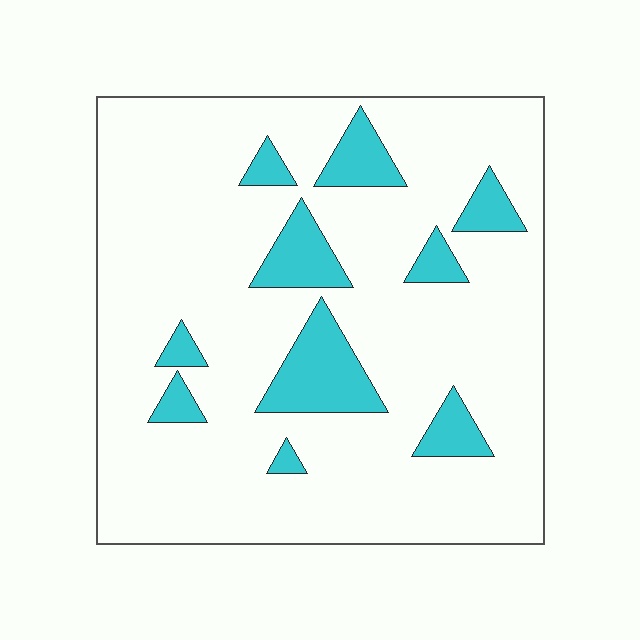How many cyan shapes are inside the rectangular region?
10.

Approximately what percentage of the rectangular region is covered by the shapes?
Approximately 15%.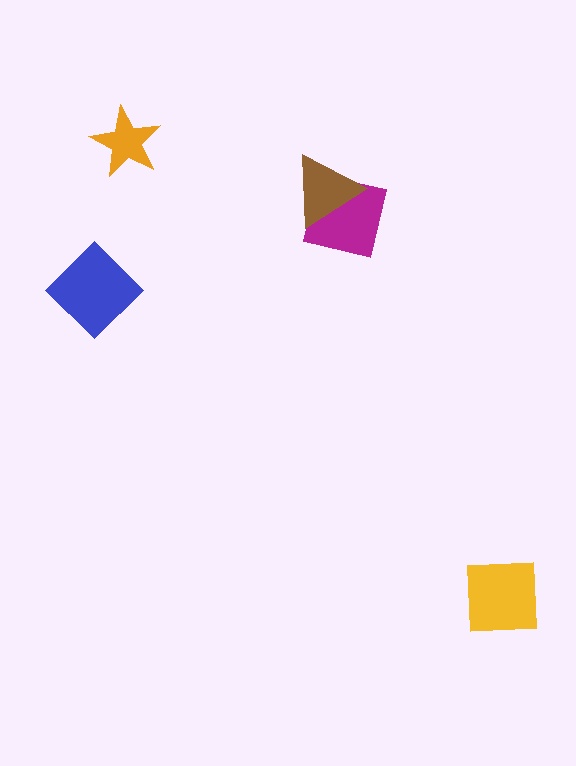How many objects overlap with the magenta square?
1 object overlaps with the magenta square.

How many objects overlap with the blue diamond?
0 objects overlap with the blue diamond.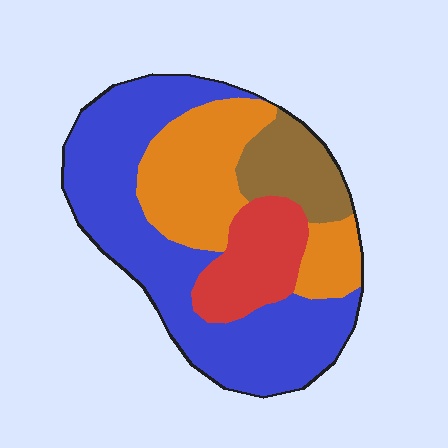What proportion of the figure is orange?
Orange takes up between a quarter and a half of the figure.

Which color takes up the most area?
Blue, at roughly 50%.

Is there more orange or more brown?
Orange.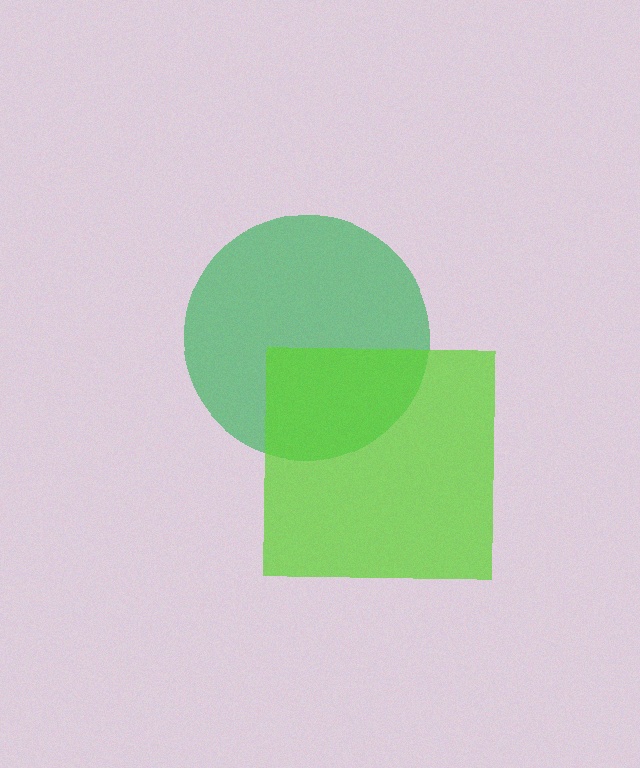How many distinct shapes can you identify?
There are 2 distinct shapes: a green circle, a lime square.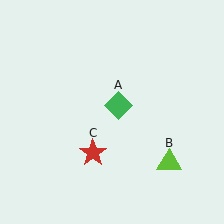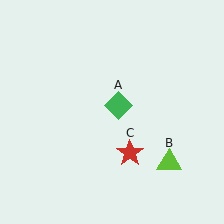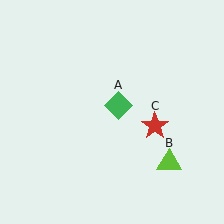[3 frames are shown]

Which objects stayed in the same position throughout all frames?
Green diamond (object A) and lime triangle (object B) remained stationary.